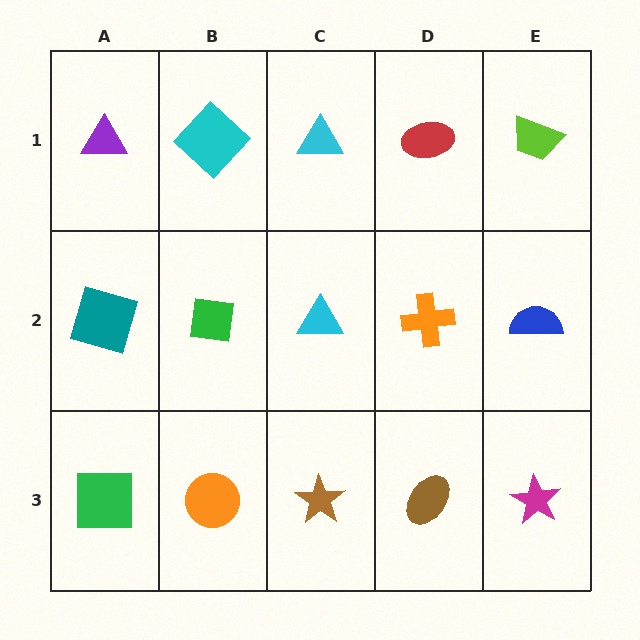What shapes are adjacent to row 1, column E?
A blue semicircle (row 2, column E), a red ellipse (row 1, column D).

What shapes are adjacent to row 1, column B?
A green square (row 2, column B), a purple triangle (row 1, column A), a cyan triangle (row 1, column C).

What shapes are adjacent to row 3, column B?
A green square (row 2, column B), a green square (row 3, column A), a brown star (row 3, column C).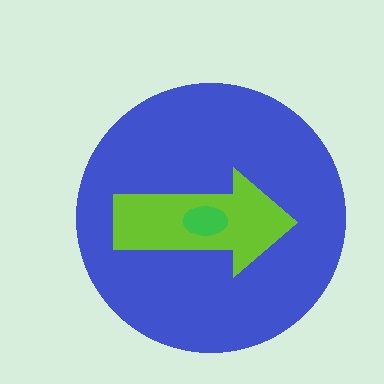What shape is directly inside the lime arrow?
The green ellipse.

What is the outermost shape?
The blue circle.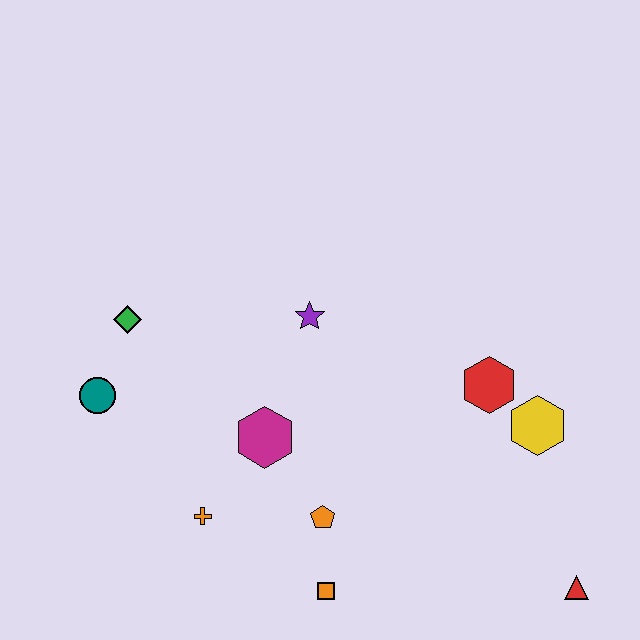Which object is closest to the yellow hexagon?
The red hexagon is closest to the yellow hexagon.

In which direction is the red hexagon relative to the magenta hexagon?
The red hexagon is to the right of the magenta hexagon.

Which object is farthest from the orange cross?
The red triangle is farthest from the orange cross.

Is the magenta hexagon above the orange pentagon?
Yes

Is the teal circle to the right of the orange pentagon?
No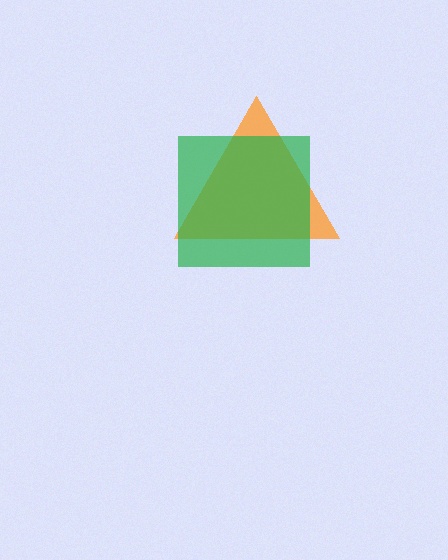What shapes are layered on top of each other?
The layered shapes are: an orange triangle, a green square.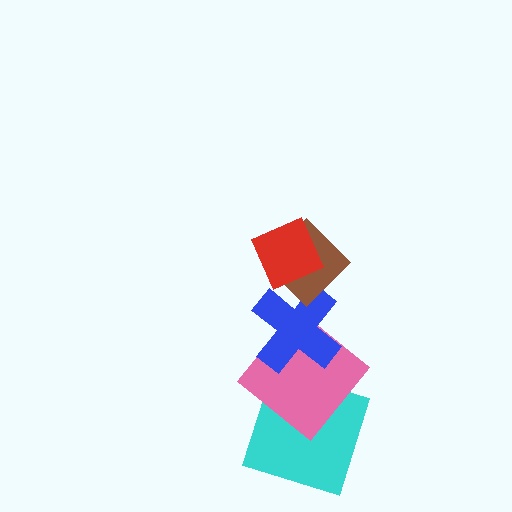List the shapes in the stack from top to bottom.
From top to bottom: the red diamond, the brown diamond, the blue cross, the pink diamond, the cyan square.